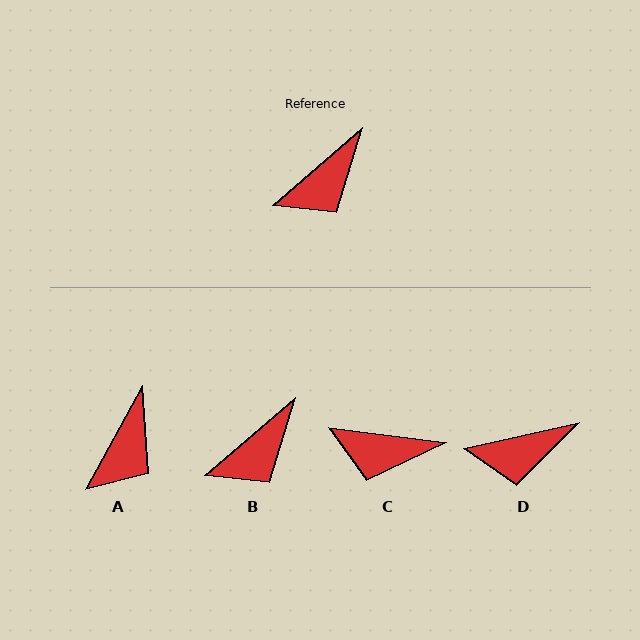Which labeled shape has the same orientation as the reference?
B.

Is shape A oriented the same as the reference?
No, it is off by about 21 degrees.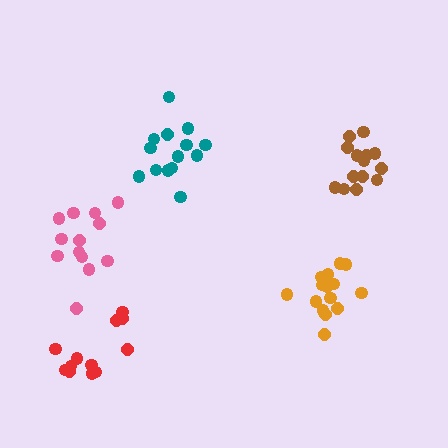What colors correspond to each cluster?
The clusters are colored: red, teal, pink, orange, brown.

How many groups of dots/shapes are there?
There are 5 groups.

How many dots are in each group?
Group 1: 12 dots, Group 2: 14 dots, Group 3: 13 dots, Group 4: 15 dots, Group 5: 14 dots (68 total).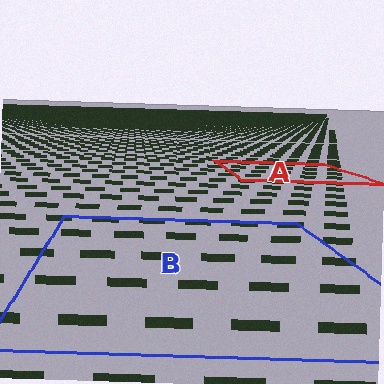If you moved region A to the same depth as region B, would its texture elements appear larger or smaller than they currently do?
They would appear larger. At a closer depth, the same texture elements are projected at a bigger on-screen size.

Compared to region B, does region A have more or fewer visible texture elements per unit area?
Region A has more texture elements per unit area — they are packed more densely because it is farther away.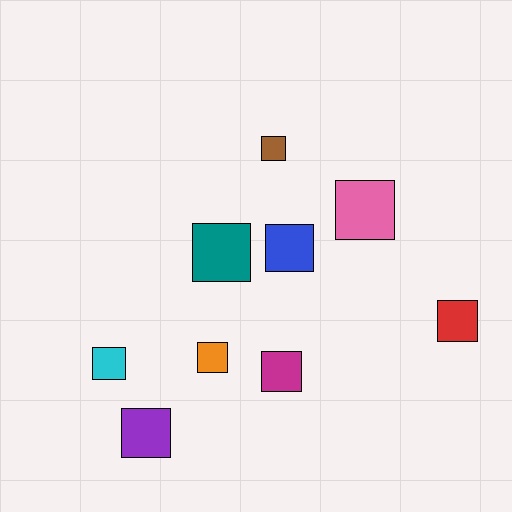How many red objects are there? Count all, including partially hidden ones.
There is 1 red object.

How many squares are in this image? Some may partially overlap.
There are 9 squares.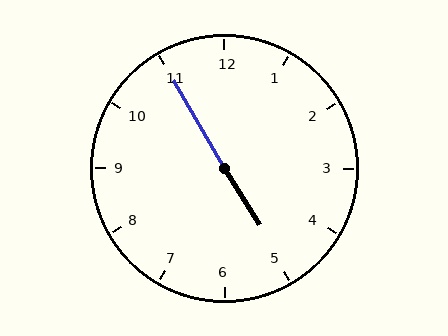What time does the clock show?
4:55.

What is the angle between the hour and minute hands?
Approximately 178 degrees.